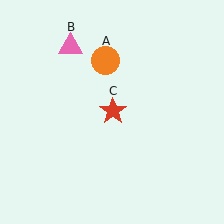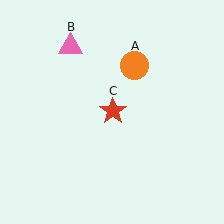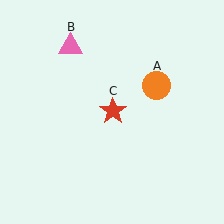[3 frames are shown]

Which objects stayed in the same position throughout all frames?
Pink triangle (object B) and red star (object C) remained stationary.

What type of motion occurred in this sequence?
The orange circle (object A) rotated clockwise around the center of the scene.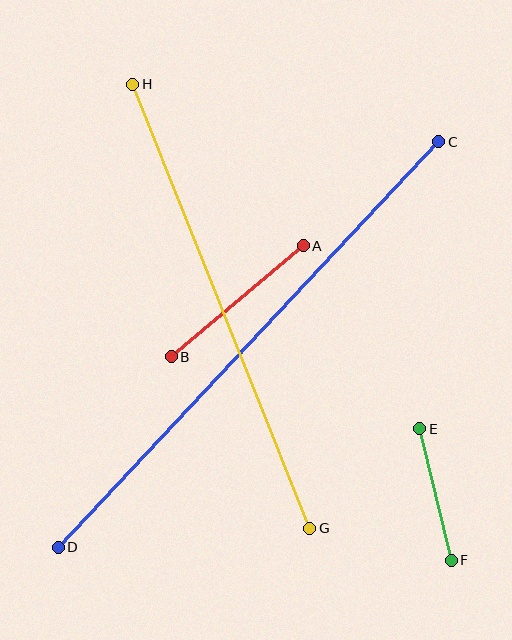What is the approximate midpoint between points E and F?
The midpoint is at approximately (435, 495) pixels.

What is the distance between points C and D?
The distance is approximately 556 pixels.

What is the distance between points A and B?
The distance is approximately 173 pixels.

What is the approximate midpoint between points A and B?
The midpoint is at approximately (237, 301) pixels.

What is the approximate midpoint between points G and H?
The midpoint is at approximately (221, 306) pixels.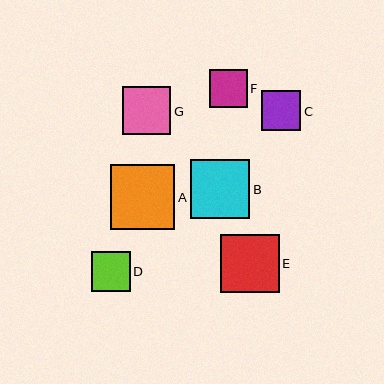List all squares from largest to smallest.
From largest to smallest: A, B, E, G, C, D, F.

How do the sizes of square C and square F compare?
Square C and square F are approximately the same size.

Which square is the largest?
Square A is the largest with a size of approximately 65 pixels.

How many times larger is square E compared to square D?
Square E is approximately 1.5 times the size of square D.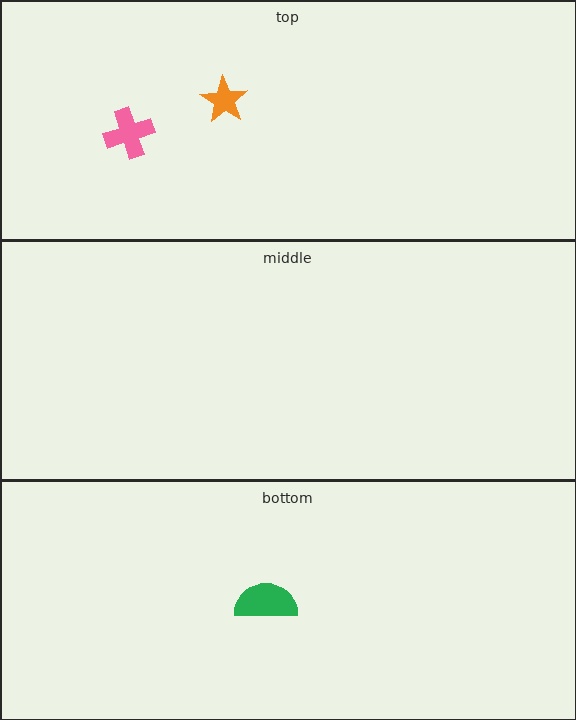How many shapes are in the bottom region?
1.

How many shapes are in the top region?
2.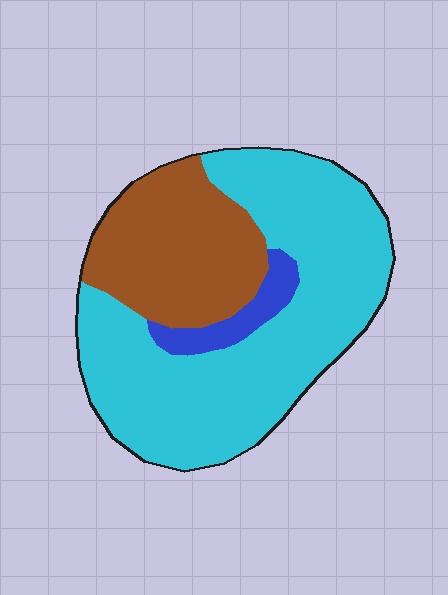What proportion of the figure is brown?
Brown covers about 30% of the figure.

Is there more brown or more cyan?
Cyan.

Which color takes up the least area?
Blue, at roughly 5%.